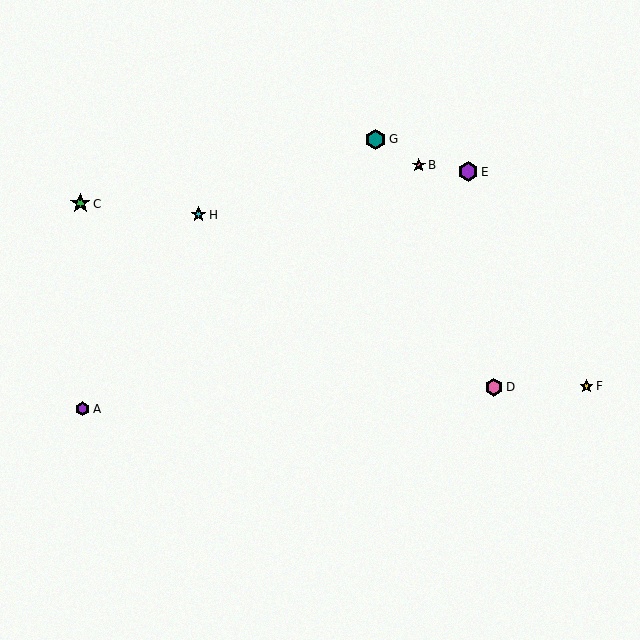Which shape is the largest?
The teal hexagon (labeled G) is the largest.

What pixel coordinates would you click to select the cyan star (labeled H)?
Click at (198, 215) to select the cyan star H.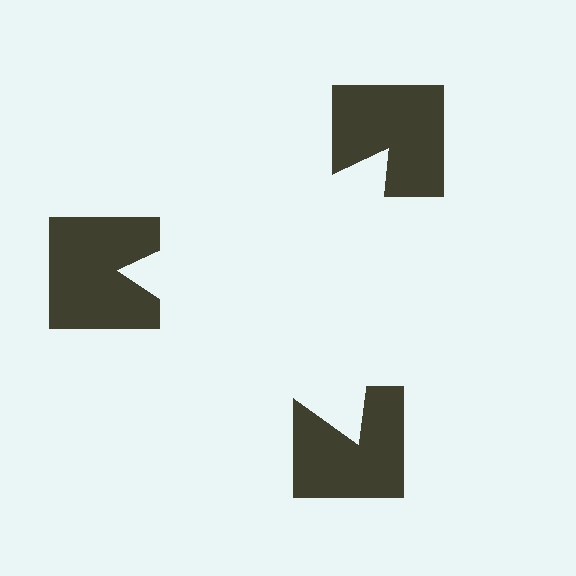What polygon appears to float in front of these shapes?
An illusory triangle — its edges are inferred from the aligned wedge cuts in the notched squares, not physically drawn.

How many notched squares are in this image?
There are 3 — one at each vertex of the illusory triangle.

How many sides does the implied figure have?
3 sides.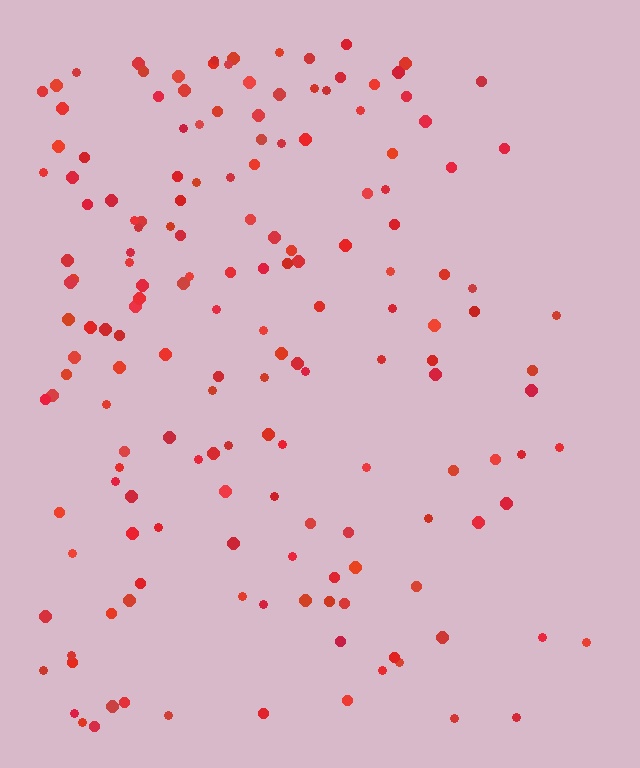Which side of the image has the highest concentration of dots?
The left.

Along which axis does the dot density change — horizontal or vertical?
Horizontal.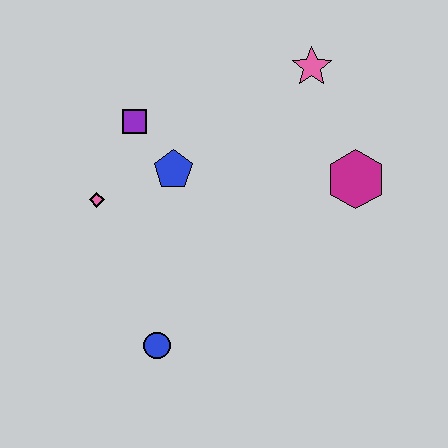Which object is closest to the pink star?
The magenta hexagon is closest to the pink star.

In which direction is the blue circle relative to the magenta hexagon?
The blue circle is to the left of the magenta hexagon.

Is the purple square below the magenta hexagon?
No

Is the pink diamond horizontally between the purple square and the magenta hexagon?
No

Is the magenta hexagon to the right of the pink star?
Yes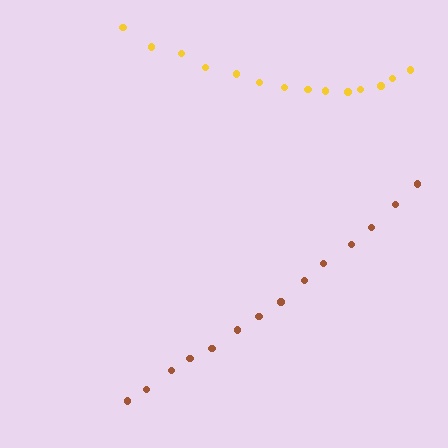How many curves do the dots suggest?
There are 2 distinct paths.